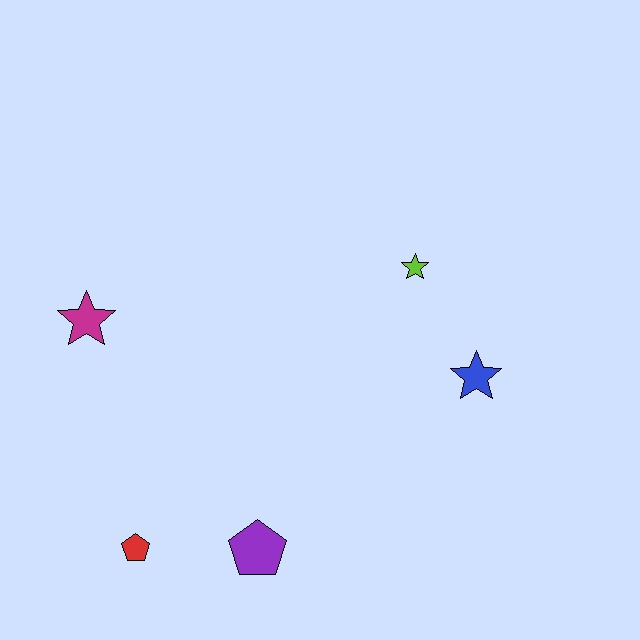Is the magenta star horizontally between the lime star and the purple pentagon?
No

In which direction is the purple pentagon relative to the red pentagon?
The purple pentagon is to the right of the red pentagon.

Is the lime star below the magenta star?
No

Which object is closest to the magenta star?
The red pentagon is closest to the magenta star.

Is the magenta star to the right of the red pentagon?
No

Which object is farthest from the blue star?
The magenta star is farthest from the blue star.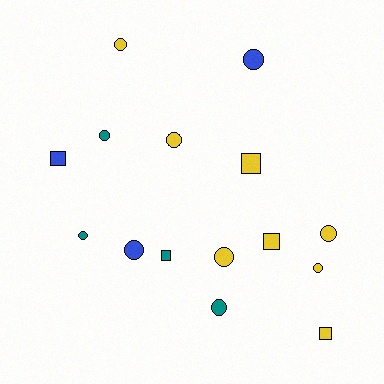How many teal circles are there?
There are 3 teal circles.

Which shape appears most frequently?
Circle, with 10 objects.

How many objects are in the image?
There are 15 objects.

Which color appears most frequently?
Yellow, with 8 objects.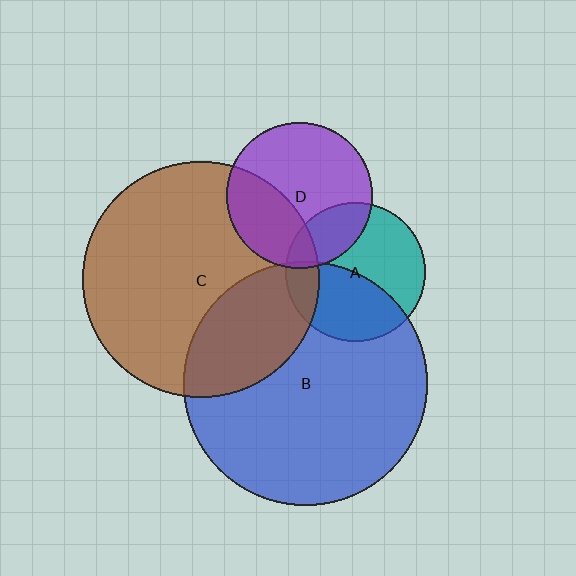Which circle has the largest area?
Circle B (blue).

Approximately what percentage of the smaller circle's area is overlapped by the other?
Approximately 30%.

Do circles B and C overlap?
Yes.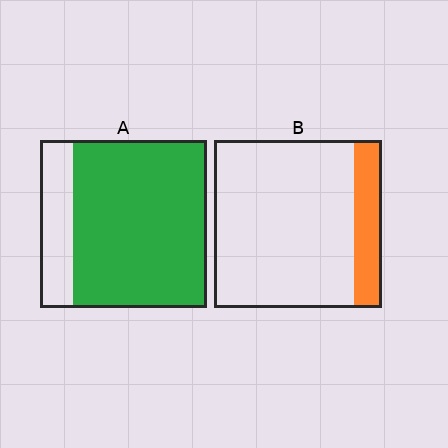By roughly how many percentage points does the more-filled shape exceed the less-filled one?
By roughly 65 percentage points (A over B).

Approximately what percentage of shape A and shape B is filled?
A is approximately 80% and B is approximately 15%.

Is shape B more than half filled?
No.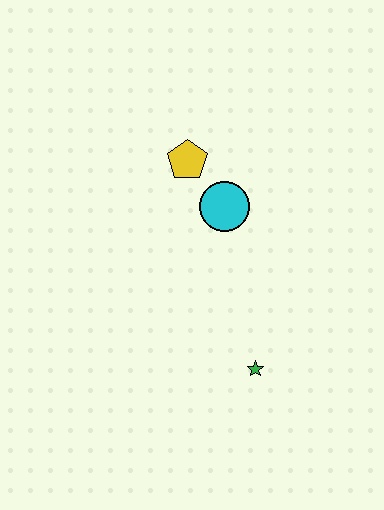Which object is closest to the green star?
The cyan circle is closest to the green star.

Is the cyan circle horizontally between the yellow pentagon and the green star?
Yes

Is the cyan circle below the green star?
No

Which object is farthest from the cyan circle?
The green star is farthest from the cyan circle.